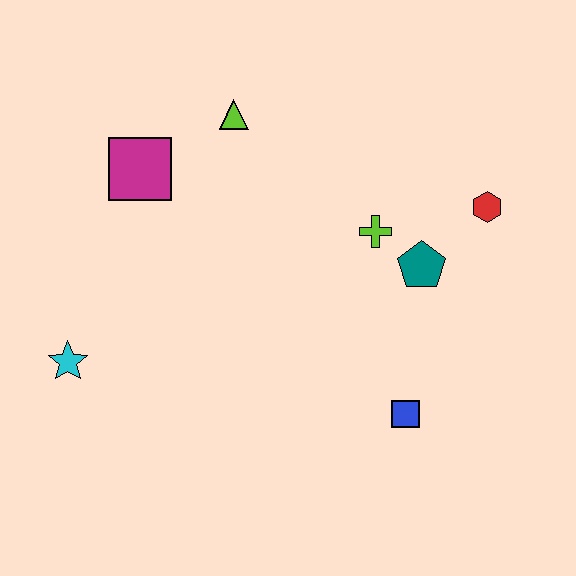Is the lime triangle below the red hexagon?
No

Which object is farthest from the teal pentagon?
The cyan star is farthest from the teal pentagon.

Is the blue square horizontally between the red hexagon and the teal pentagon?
No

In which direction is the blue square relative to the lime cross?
The blue square is below the lime cross.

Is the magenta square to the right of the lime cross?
No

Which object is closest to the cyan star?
The magenta square is closest to the cyan star.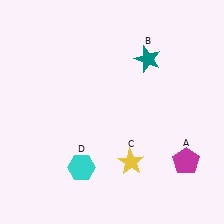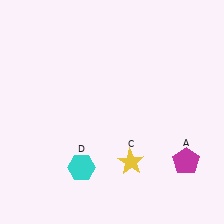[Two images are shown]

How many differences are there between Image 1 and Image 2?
There is 1 difference between the two images.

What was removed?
The teal star (B) was removed in Image 2.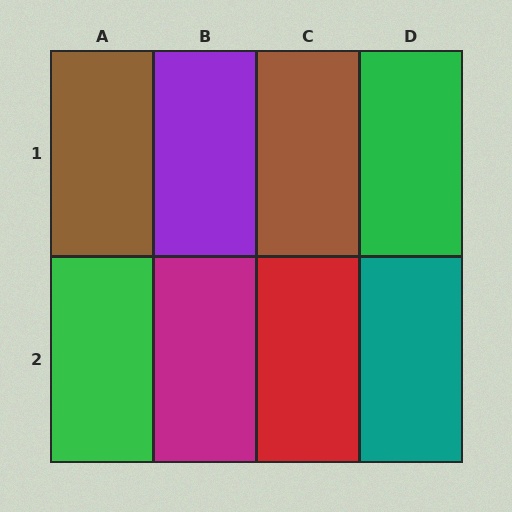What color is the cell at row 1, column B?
Purple.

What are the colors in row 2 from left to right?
Green, magenta, red, teal.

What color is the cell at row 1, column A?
Brown.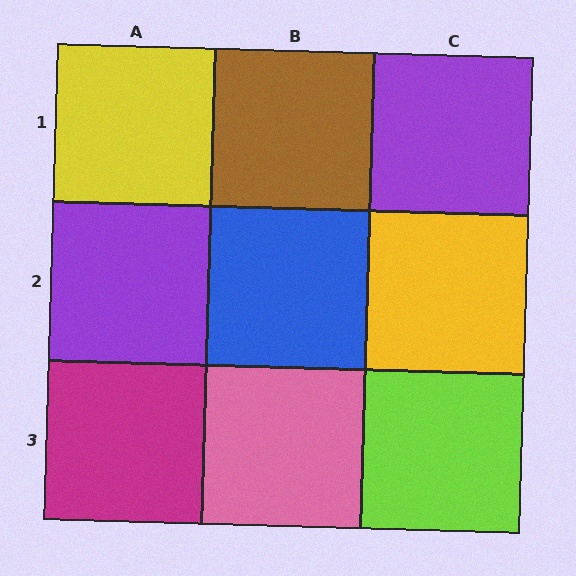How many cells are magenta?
1 cell is magenta.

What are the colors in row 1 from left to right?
Yellow, brown, purple.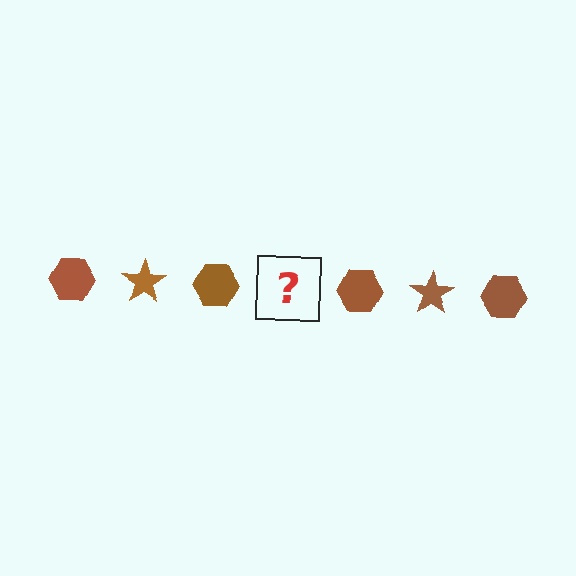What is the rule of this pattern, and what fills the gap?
The rule is that the pattern cycles through hexagon, star shapes in brown. The gap should be filled with a brown star.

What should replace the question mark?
The question mark should be replaced with a brown star.